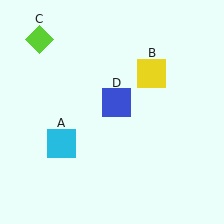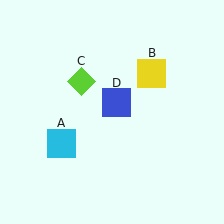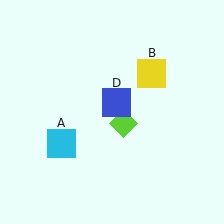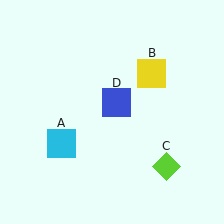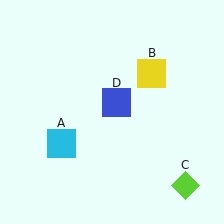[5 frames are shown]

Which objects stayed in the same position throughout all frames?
Cyan square (object A) and yellow square (object B) and blue square (object D) remained stationary.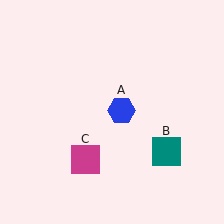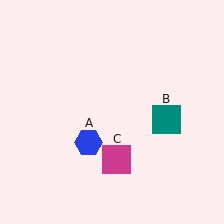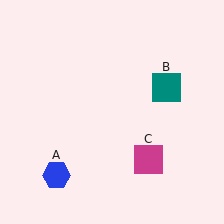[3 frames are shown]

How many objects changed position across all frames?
3 objects changed position: blue hexagon (object A), teal square (object B), magenta square (object C).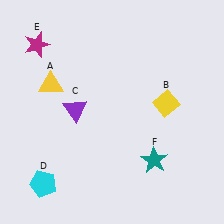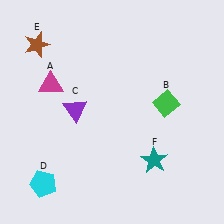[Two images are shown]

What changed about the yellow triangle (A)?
In Image 1, A is yellow. In Image 2, it changed to magenta.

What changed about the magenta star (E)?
In Image 1, E is magenta. In Image 2, it changed to brown.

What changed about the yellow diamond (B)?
In Image 1, B is yellow. In Image 2, it changed to green.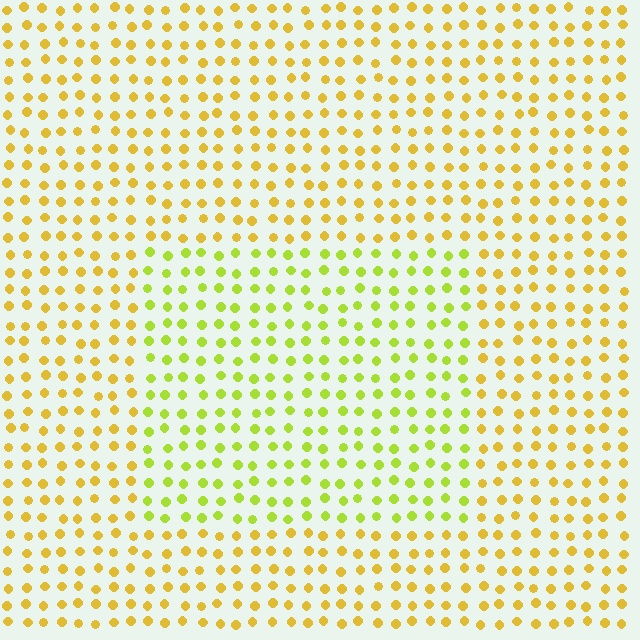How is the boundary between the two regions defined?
The boundary is defined purely by a slight shift in hue (about 32 degrees). Spacing, size, and orientation are identical on both sides.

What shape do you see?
I see a rectangle.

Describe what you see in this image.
The image is filled with small yellow elements in a uniform arrangement. A rectangle-shaped region is visible where the elements are tinted to a slightly different hue, forming a subtle color boundary.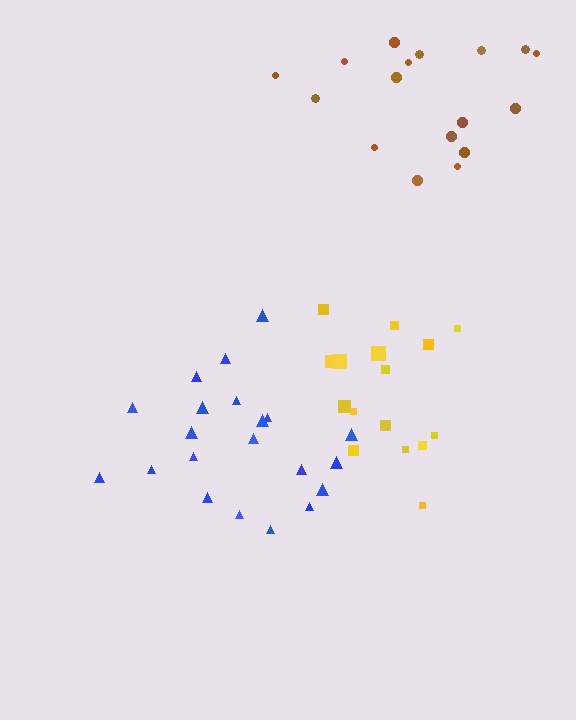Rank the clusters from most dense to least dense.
blue, yellow, brown.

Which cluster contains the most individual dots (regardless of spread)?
Blue (21).